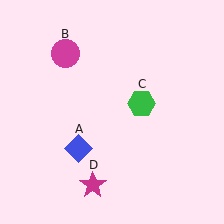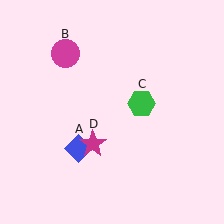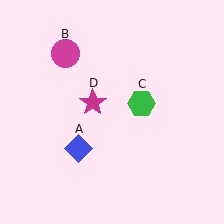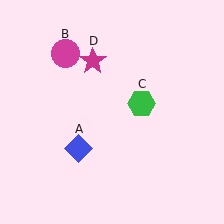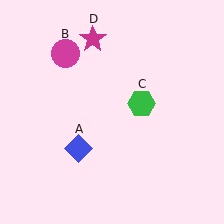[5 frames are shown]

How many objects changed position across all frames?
1 object changed position: magenta star (object D).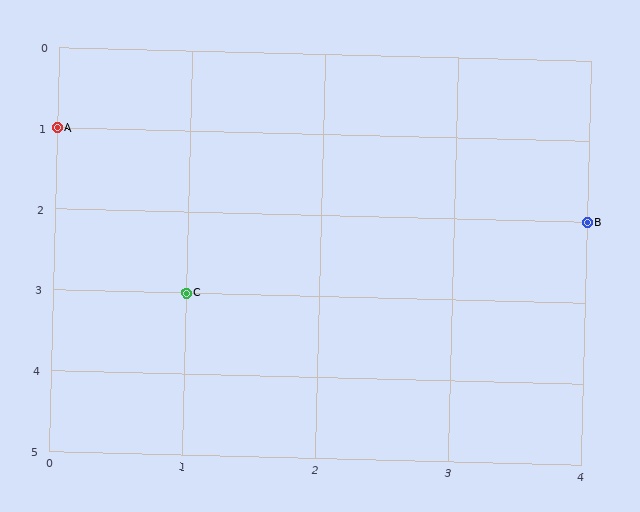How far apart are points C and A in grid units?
Points C and A are 1 column and 2 rows apart (about 2.2 grid units diagonally).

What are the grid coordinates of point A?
Point A is at grid coordinates (0, 1).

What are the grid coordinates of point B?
Point B is at grid coordinates (4, 2).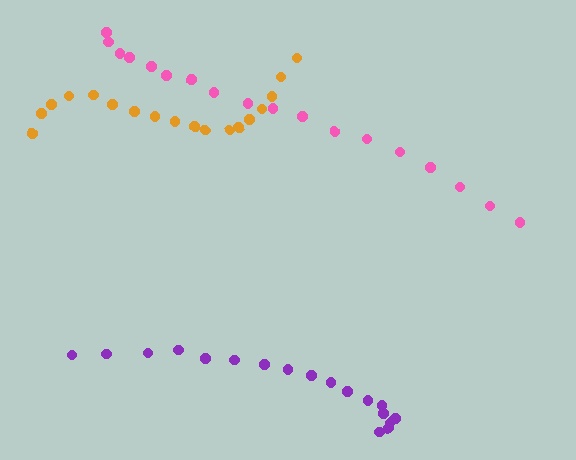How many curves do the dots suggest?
There are 3 distinct paths.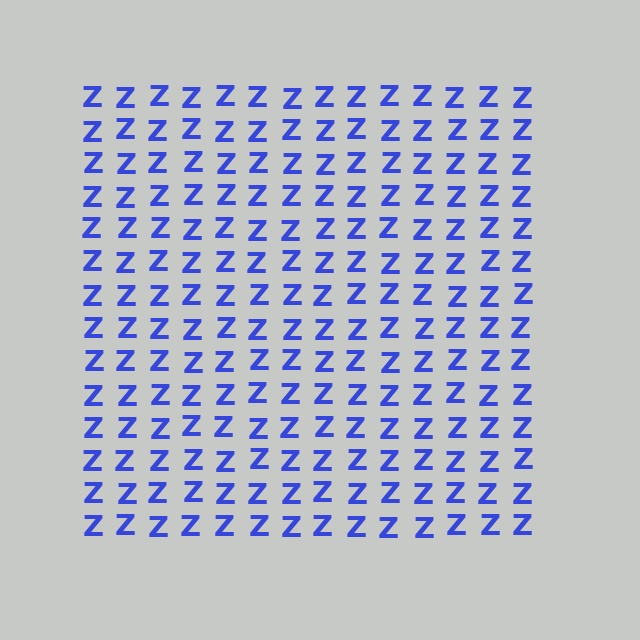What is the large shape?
The large shape is a square.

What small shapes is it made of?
It is made of small letter Z's.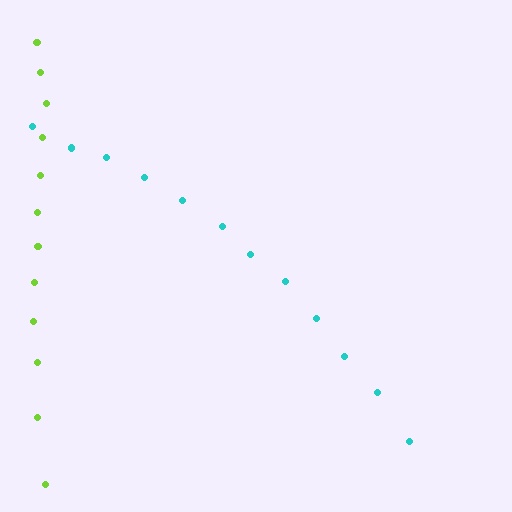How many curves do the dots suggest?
There are 2 distinct paths.